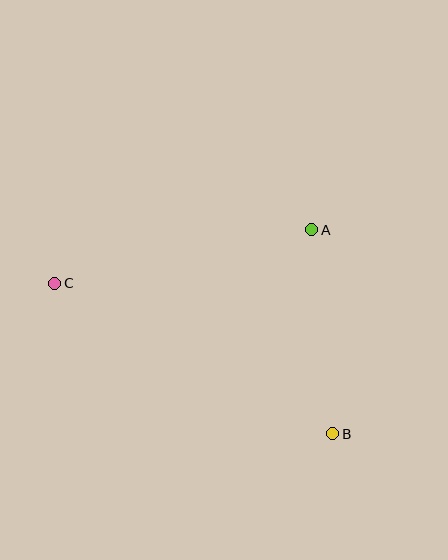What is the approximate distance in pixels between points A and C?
The distance between A and C is approximately 262 pixels.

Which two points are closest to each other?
Points A and B are closest to each other.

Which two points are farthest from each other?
Points B and C are farthest from each other.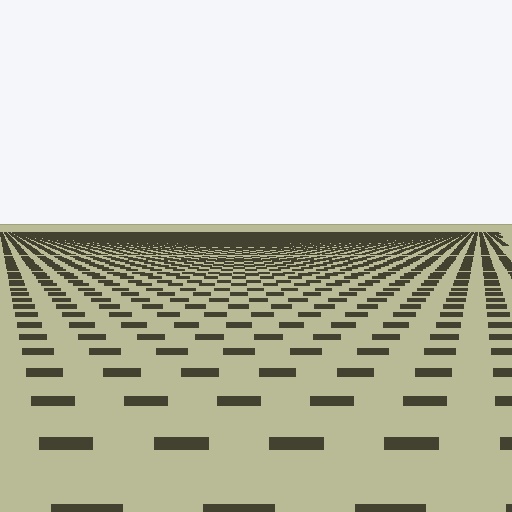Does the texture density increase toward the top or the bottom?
Density increases toward the top.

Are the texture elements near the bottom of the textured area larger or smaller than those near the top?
Larger. Near the bottom, elements are closer to the viewer and appear at a bigger on-screen size.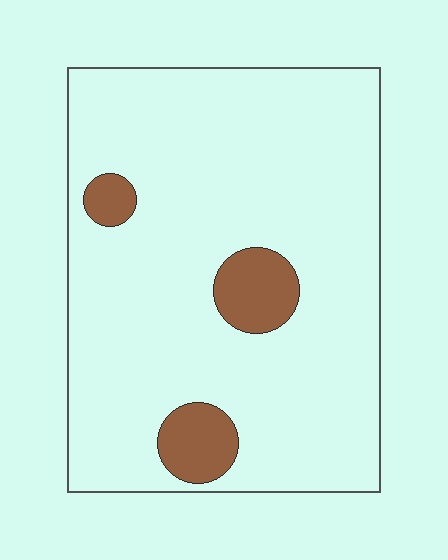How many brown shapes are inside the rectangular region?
3.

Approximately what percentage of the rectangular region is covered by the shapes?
Approximately 10%.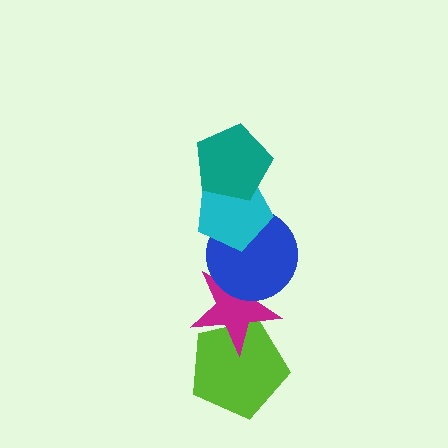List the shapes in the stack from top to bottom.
From top to bottom: the teal pentagon, the cyan pentagon, the blue circle, the magenta star, the lime pentagon.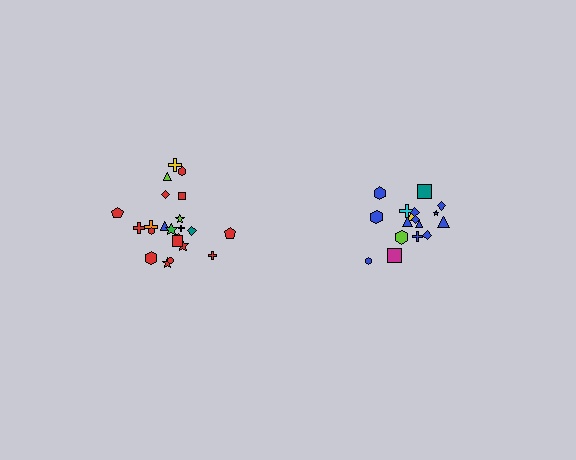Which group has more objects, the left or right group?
The left group.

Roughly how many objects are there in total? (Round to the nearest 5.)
Roughly 40 objects in total.